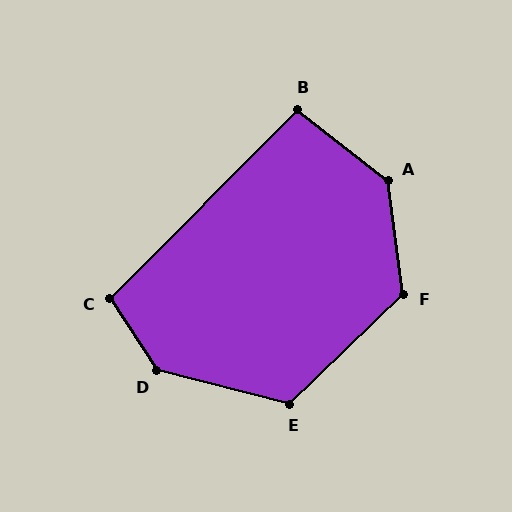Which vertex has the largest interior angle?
D, at approximately 137 degrees.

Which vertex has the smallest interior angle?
B, at approximately 97 degrees.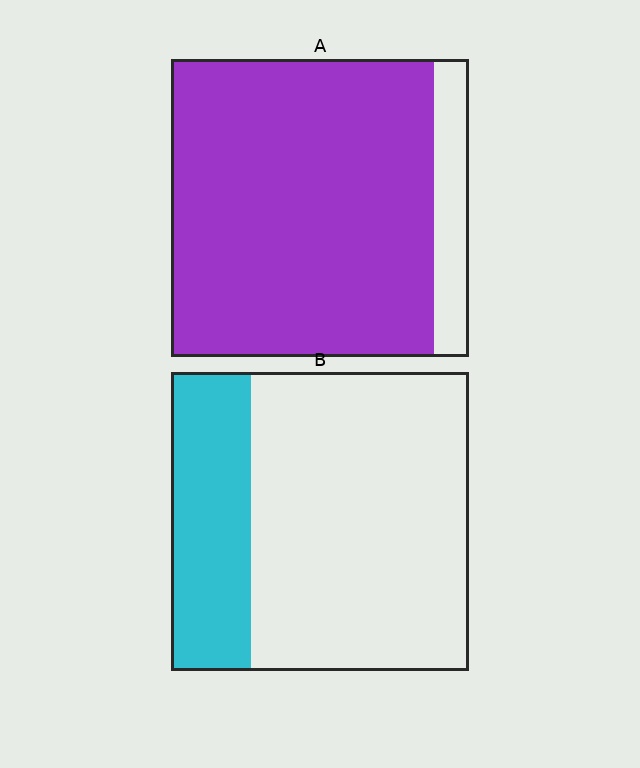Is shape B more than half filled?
No.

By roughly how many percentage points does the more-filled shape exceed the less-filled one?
By roughly 60 percentage points (A over B).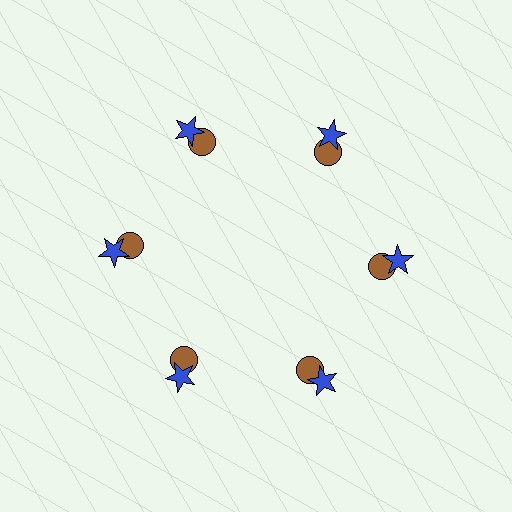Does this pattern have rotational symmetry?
Yes, this pattern has 6-fold rotational symmetry. It looks the same after rotating 60 degrees around the center.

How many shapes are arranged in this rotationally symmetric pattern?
There are 12 shapes, arranged in 6 groups of 2.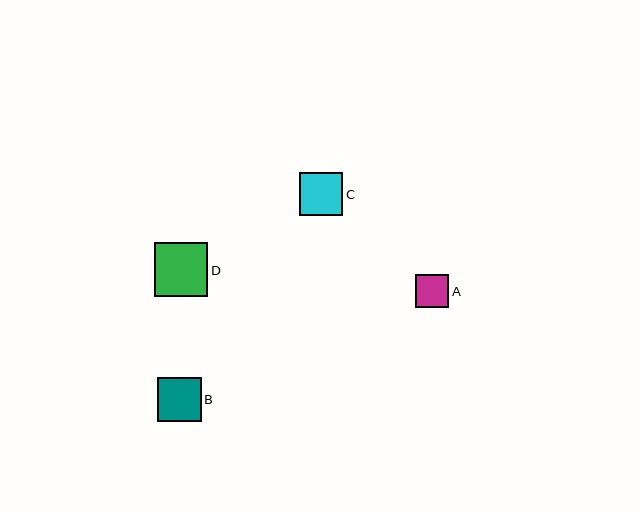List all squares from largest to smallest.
From largest to smallest: D, B, C, A.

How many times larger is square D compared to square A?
Square D is approximately 1.6 times the size of square A.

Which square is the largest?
Square D is the largest with a size of approximately 54 pixels.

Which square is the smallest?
Square A is the smallest with a size of approximately 33 pixels.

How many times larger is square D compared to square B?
Square D is approximately 1.2 times the size of square B.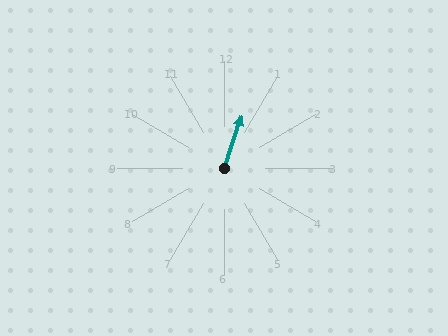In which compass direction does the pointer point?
North.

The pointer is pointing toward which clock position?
Roughly 1 o'clock.